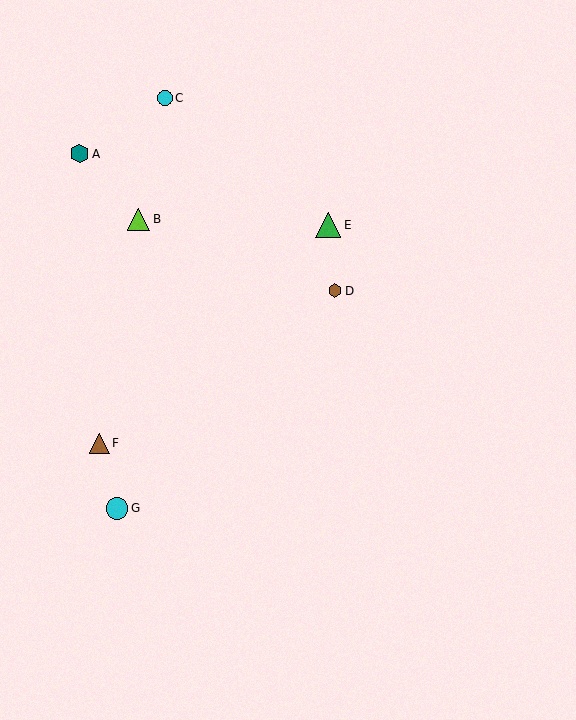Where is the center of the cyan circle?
The center of the cyan circle is at (165, 98).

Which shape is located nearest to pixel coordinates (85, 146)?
The teal hexagon (labeled A) at (79, 154) is nearest to that location.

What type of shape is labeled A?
Shape A is a teal hexagon.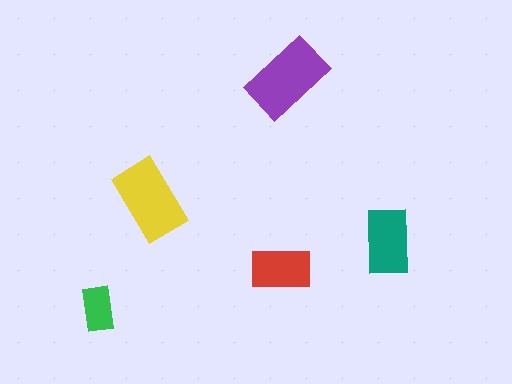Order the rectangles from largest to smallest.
the purple one, the yellow one, the teal one, the red one, the green one.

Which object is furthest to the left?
The green rectangle is leftmost.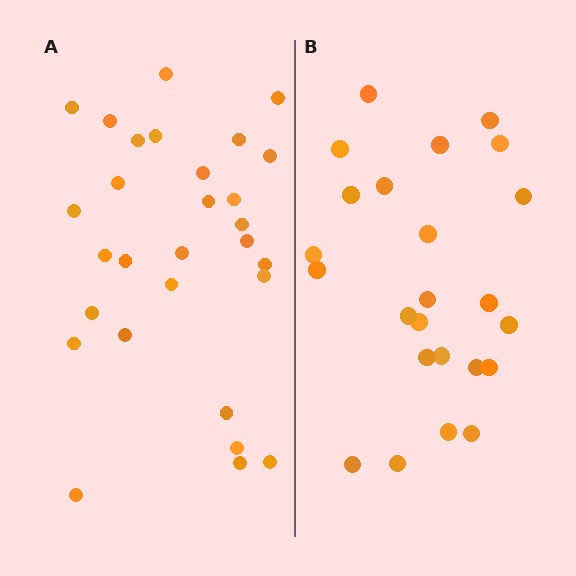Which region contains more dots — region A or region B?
Region A (the left region) has more dots.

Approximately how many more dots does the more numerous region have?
Region A has about 5 more dots than region B.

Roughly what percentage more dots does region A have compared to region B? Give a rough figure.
About 20% more.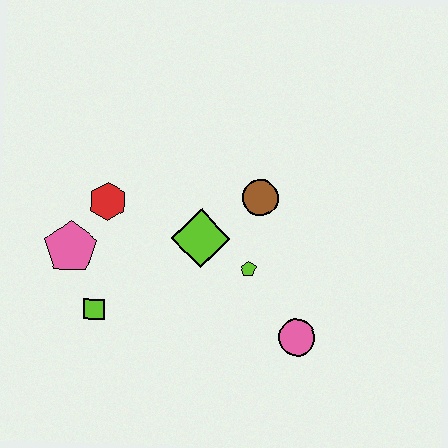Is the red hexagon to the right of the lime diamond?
No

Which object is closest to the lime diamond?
The lime pentagon is closest to the lime diamond.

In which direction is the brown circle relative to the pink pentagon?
The brown circle is to the right of the pink pentagon.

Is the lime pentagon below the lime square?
No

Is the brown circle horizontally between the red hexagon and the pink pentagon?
No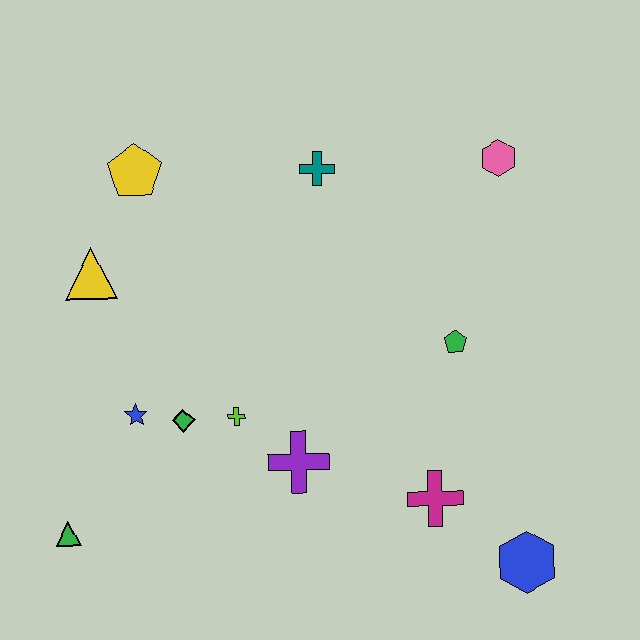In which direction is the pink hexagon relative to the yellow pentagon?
The pink hexagon is to the right of the yellow pentagon.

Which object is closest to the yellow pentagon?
The yellow triangle is closest to the yellow pentagon.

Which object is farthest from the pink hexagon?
The green triangle is farthest from the pink hexagon.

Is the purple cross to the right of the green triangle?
Yes